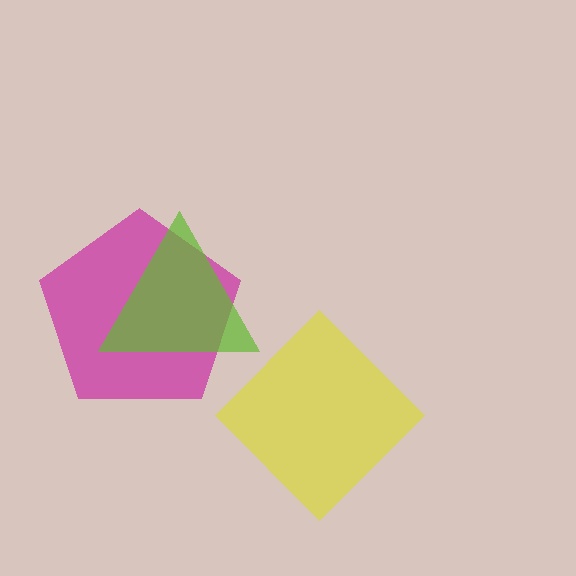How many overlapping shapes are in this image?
There are 3 overlapping shapes in the image.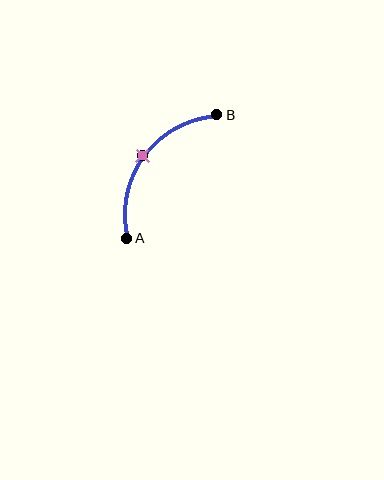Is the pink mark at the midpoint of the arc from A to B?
Yes. The pink mark lies on the arc at equal arc-length from both A and B — it is the arc midpoint.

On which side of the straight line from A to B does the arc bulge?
The arc bulges above and to the left of the straight line connecting A and B.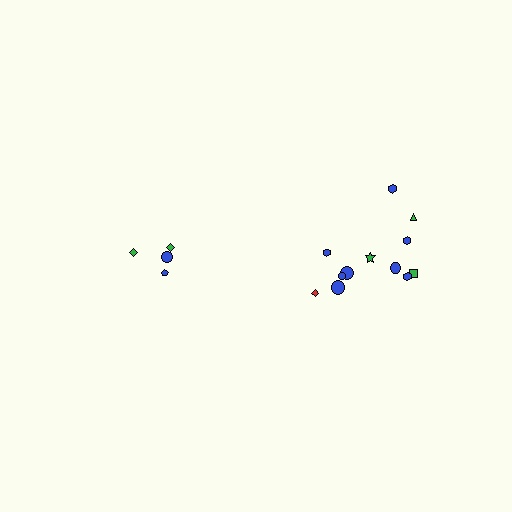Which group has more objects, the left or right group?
The right group.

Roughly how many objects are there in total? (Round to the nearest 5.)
Roughly 15 objects in total.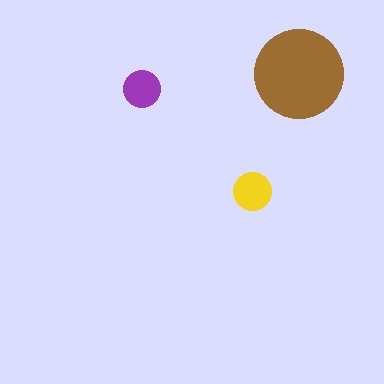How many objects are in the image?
There are 3 objects in the image.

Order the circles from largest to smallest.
the brown one, the yellow one, the purple one.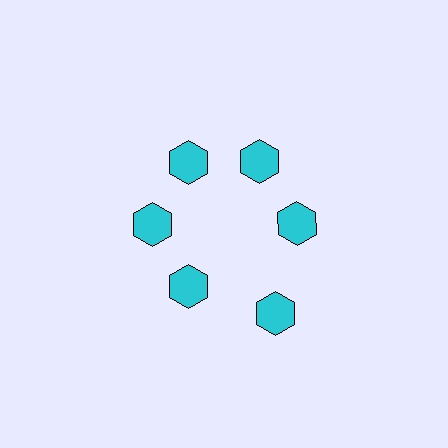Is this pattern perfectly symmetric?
No. The 6 cyan hexagons are arranged in a ring, but one element near the 5 o'clock position is pushed outward from the center, breaking the 6-fold rotational symmetry.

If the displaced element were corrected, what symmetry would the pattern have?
It would have 6-fold rotational symmetry — the pattern would map onto itself every 60 degrees.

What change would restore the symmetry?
The symmetry would be restored by moving it inward, back onto the ring so that all 6 hexagons sit at equal angles and equal distance from the center.